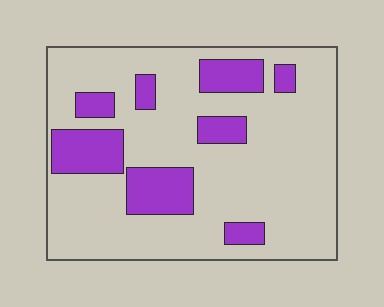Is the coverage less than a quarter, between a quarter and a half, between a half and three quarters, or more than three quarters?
Less than a quarter.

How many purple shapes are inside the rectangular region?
8.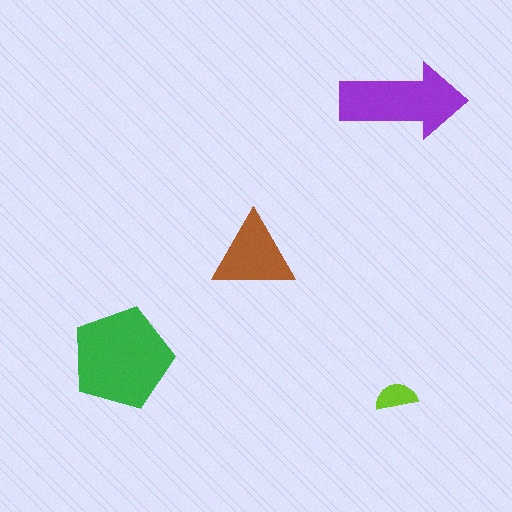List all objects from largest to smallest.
The green pentagon, the purple arrow, the brown triangle, the lime semicircle.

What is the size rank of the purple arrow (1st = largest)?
2nd.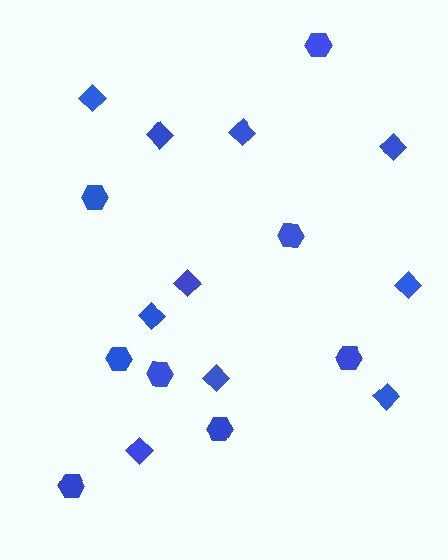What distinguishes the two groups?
There are 2 groups: one group of hexagons (8) and one group of diamonds (10).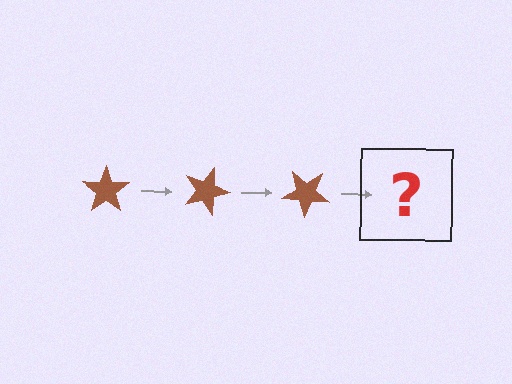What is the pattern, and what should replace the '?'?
The pattern is that the star rotates 20 degrees each step. The '?' should be a brown star rotated 60 degrees.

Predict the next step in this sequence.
The next step is a brown star rotated 60 degrees.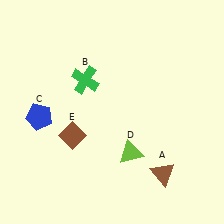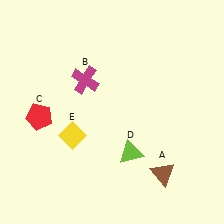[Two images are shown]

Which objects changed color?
B changed from green to magenta. C changed from blue to red. E changed from brown to yellow.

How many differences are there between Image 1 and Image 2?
There are 3 differences between the two images.